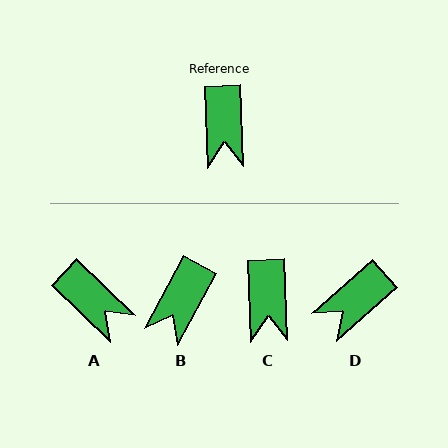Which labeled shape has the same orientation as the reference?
C.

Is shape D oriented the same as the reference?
No, it is off by about 51 degrees.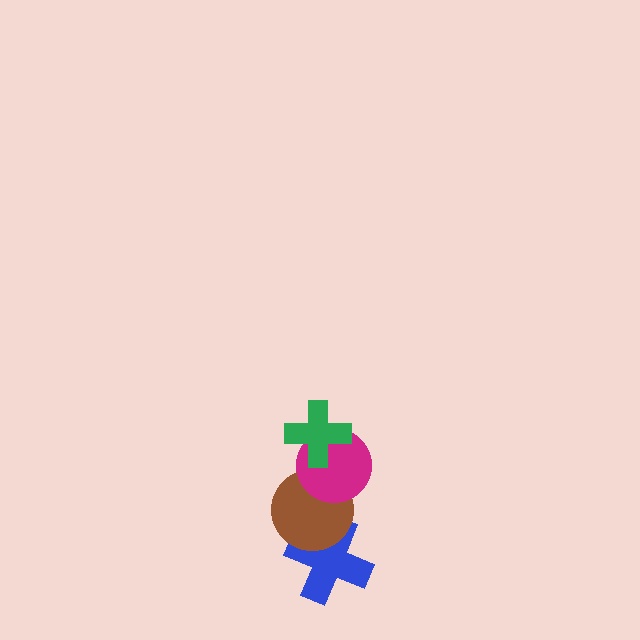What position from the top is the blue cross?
The blue cross is 4th from the top.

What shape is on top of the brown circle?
The magenta circle is on top of the brown circle.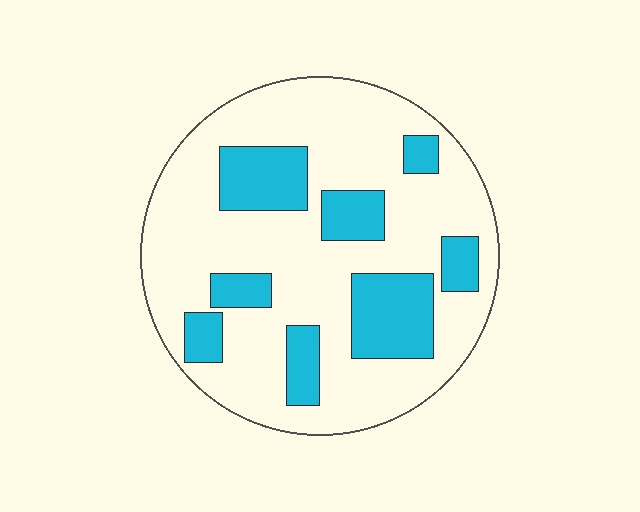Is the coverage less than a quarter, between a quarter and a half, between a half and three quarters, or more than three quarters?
Between a quarter and a half.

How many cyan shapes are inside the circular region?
8.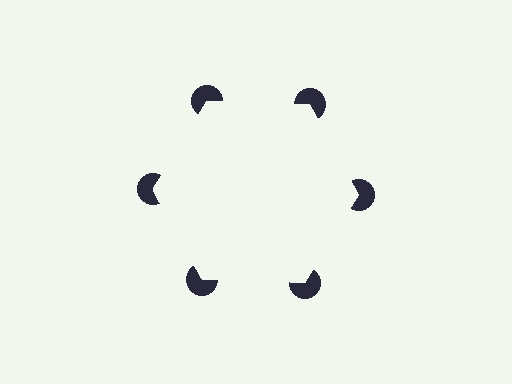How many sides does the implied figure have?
6 sides.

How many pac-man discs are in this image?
There are 6 — one at each vertex of the illusory hexagon.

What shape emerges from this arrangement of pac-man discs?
An illusory hexagon — its edges are inferred from the aligned wedge cuts in the pac-man discs, not physically drawn.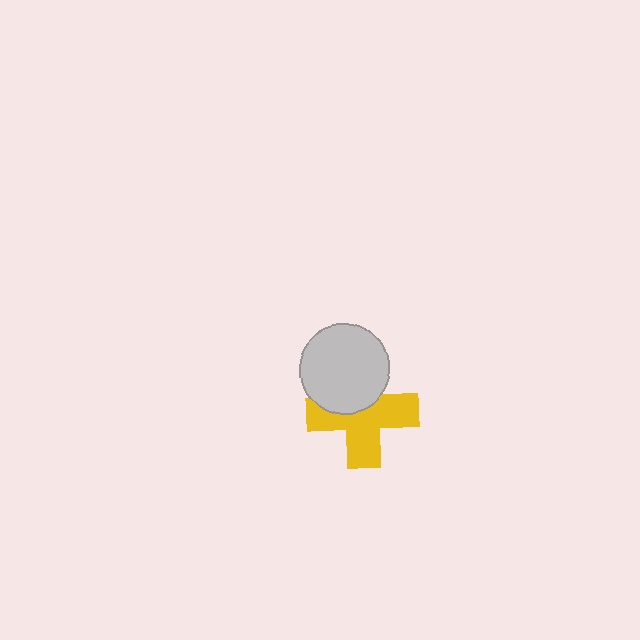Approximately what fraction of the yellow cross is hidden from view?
Roughly 35% of the yellow cross is hidden behind the light gray circle.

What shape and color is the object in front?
The object in front is a light gray circle.